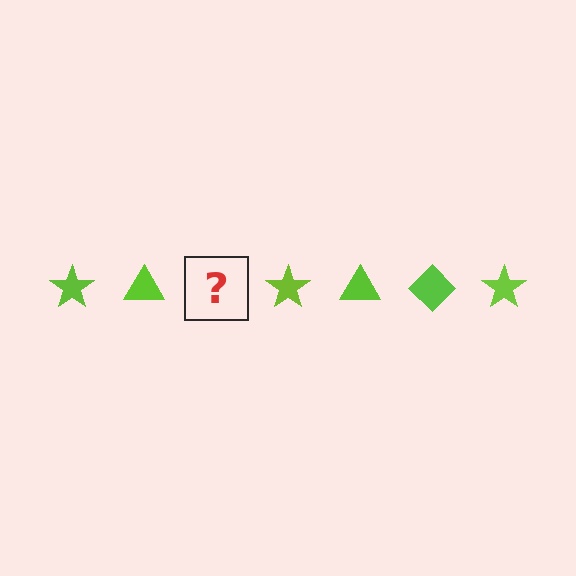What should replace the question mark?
The question mark should be replaced with a lime diamond.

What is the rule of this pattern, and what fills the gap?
The rule is that the pattern cycles through star, triangle, diamond shapes in lime. The gap should be filled with a lime diamond.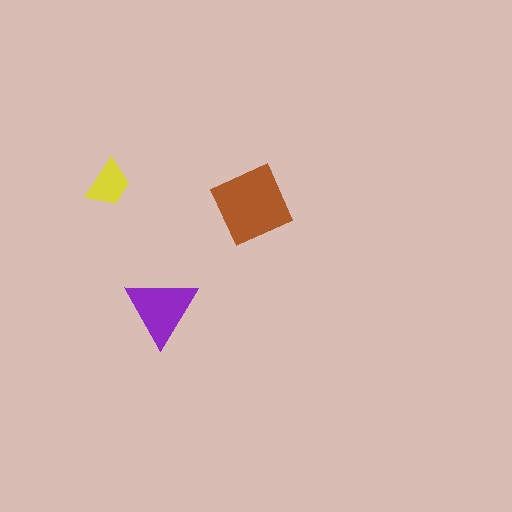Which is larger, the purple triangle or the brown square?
The brown square.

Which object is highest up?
The yellow trapezoid is topmost.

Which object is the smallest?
The yellow trapezoid.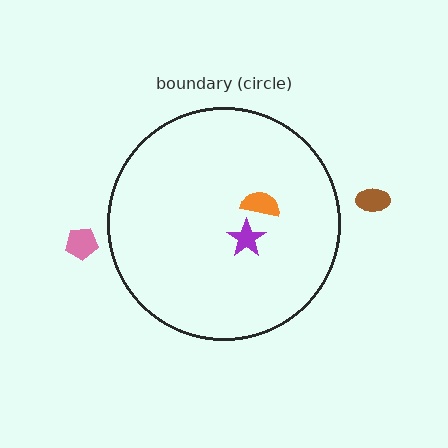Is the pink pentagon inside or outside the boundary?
Outside.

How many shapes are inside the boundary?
2 inside, 2 outside.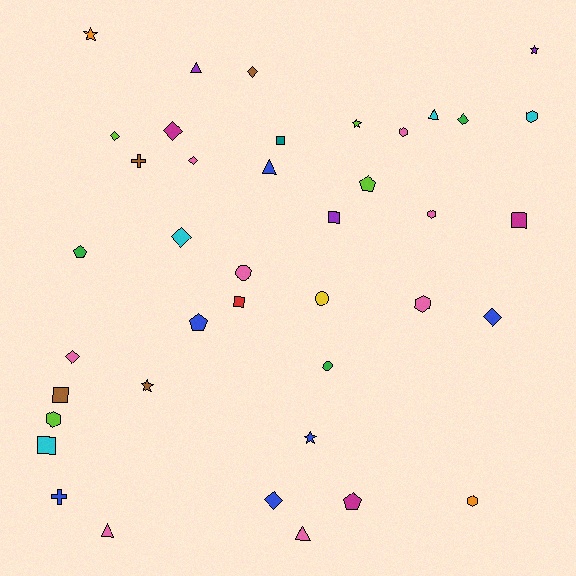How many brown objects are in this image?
There are 4 brown objects.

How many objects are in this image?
There are 40 objects.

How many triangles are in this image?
There are 5 triangles.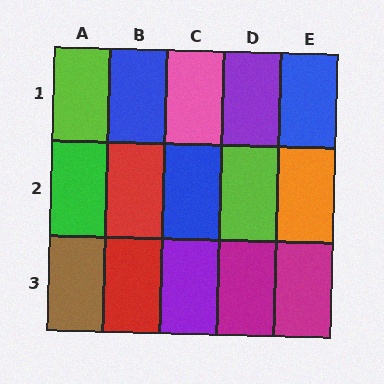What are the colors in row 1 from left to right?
Lime, blue, pink, purple, blue.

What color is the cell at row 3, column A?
Brown.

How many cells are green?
1 cell is green.